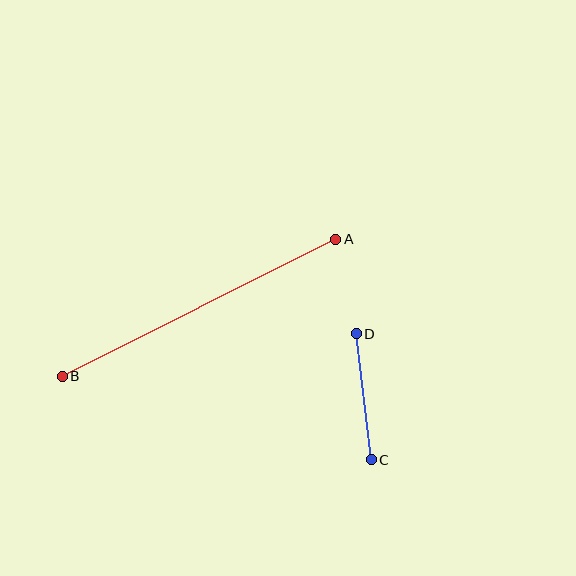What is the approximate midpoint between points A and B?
The midpoint is at approximately (199, 308) pixels.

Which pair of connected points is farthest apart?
Points A and B are farthest apart.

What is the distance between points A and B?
The distance is approximately 306 pixels.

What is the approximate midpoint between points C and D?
The midpoint is at approximately (364, 397) pixels.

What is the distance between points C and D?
The distance is approximately 127 pixels.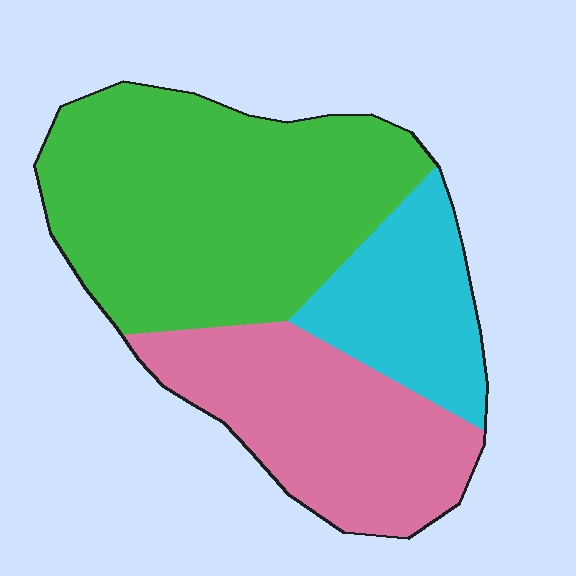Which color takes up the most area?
Green, at roughly 50%.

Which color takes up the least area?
Cyan, at roughly 20%.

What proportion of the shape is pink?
Pink covers about 30% of the shape.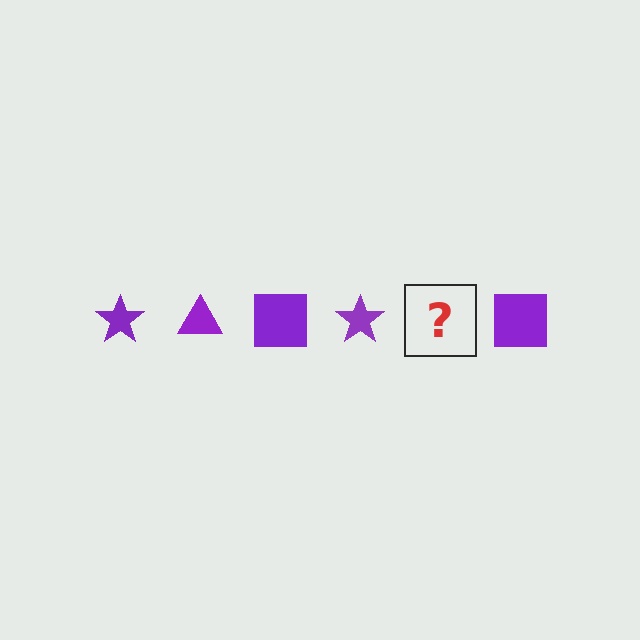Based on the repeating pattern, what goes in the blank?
The blank should be a purple triangle.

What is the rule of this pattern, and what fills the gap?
The rule is that the pattern cycles through star, triangle, square shapes in purple. The gap should be filled with a purple triangle.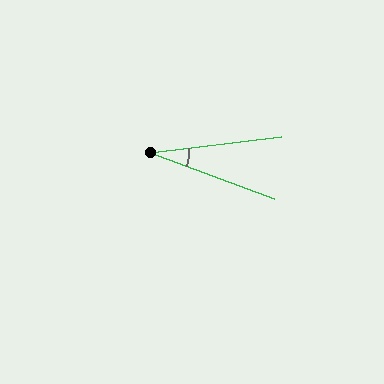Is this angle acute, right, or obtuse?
It is acute.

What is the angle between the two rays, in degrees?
Approximately 27 degrees.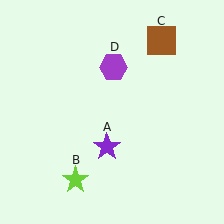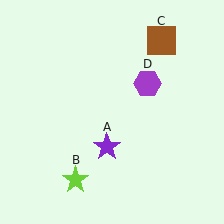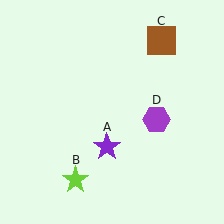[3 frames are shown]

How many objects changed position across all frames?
1 object changed position: purple hexagon (object D).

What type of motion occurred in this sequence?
The purple hexagon (object D) rotated clockwise around the center of the scene.